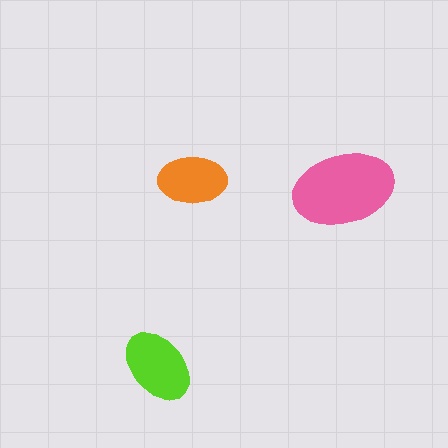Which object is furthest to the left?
The lime ellipse is leftmost.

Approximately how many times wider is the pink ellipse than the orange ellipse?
About 1.5 times wider.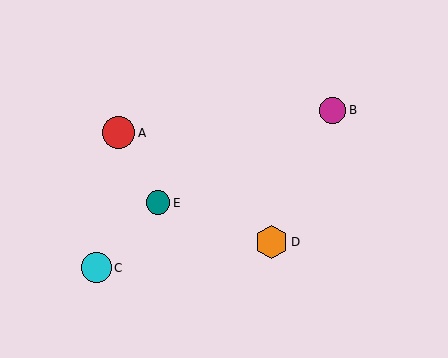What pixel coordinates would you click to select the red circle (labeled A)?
Click at (119, 133) to select the red circle A.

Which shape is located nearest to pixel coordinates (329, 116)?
The magenta circle (labeled B) at (333, 110) is nearest to that location.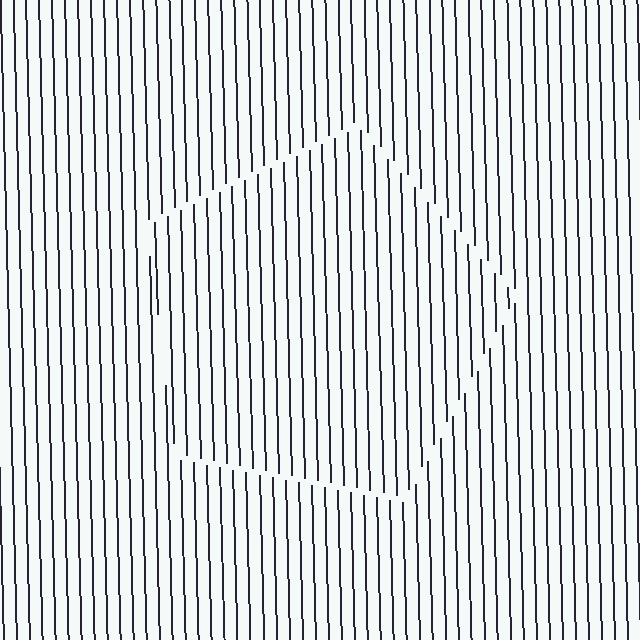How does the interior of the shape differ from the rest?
The interior of the shape contains the same grating, shifted by half a period — the contour is defined by the phase discontinuity where line-ends from the inner and outer gratings abut.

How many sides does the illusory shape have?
5 sides — the line-ends trace a pentagon.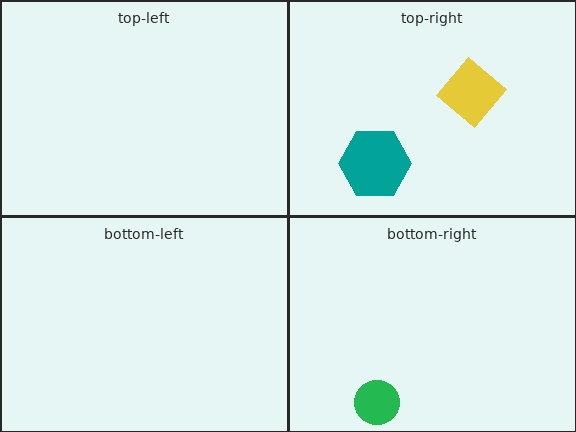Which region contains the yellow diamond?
The top-right region.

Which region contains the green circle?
The bottom-right region.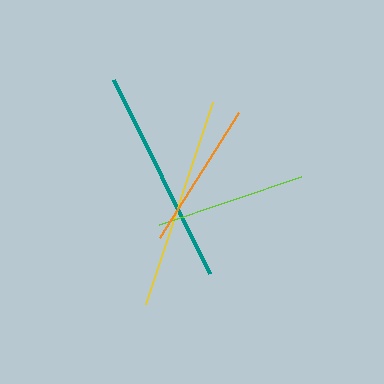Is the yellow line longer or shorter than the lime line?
The yellow line is longer than the lime line.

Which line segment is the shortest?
The orange line is the shortest at approximately 148 pixels.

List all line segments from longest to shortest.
From longest to shortest: teal, yellow, lime, orange.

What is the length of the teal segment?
The teal segment is approximately 218 pixels long.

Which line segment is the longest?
The teal line is the longest at approximately 218 pixels.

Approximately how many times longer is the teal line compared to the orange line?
The teal line is approximately 1.5 times the length of the orange line.